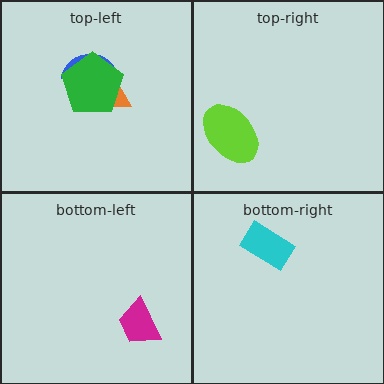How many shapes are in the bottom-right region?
1.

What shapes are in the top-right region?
The lime ellipse.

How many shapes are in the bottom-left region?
1.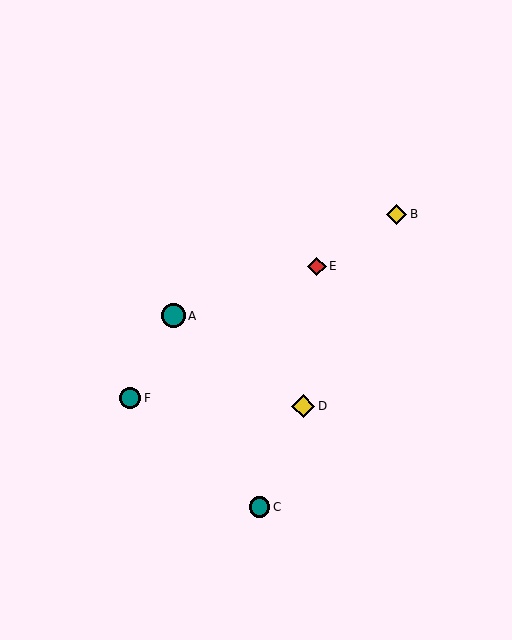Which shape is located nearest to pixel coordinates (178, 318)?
The teal circle (labeled A) at (173, 316) is nearest to that location.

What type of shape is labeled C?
Shape C is a teal circle.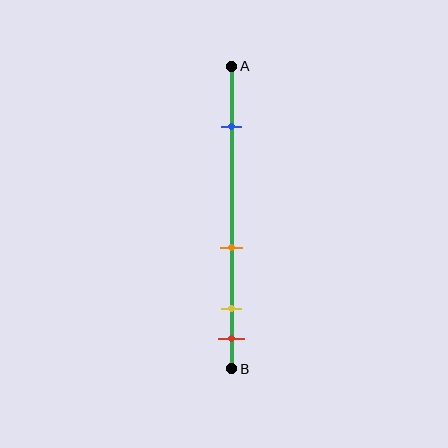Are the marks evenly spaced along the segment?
No, the marks are not evenly spaced.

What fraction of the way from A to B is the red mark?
The red mark is approximately 90% (0.9) of the way from A to B.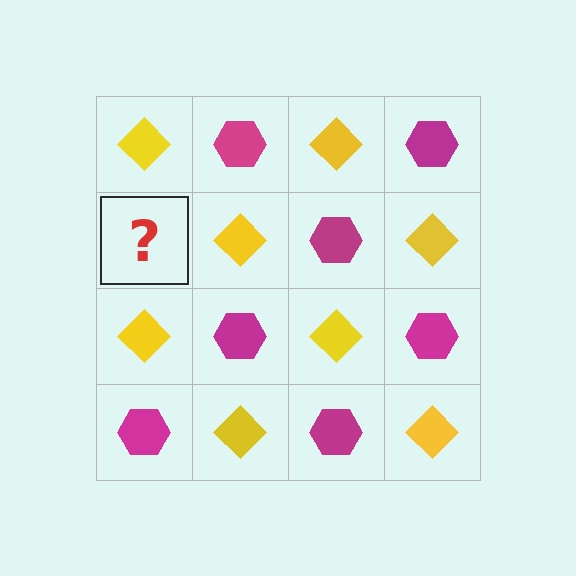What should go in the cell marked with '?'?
The missing cell should contain a magenta hexagon.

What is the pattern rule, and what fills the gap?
The rule is that it alternates yellow diamond and magenta hexagon in a checkerboard pattern. The gap should be filled with a magenta hexagon.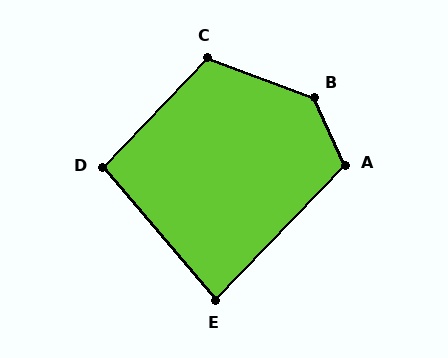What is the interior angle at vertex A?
Approximately 112 degrees (obtuse).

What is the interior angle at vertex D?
Approximately 96 degrees (obtuse).